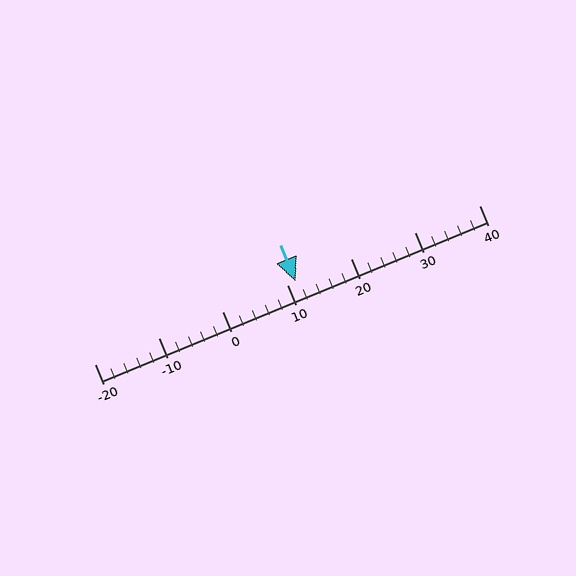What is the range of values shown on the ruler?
The ruler shows values from -20 to 40.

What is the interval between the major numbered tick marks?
The major tick marks are spaced 10 units apart.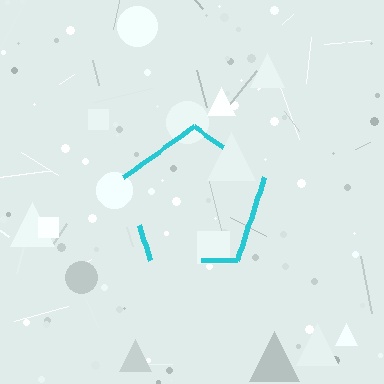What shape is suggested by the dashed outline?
The dashed outline suggests a pentagon.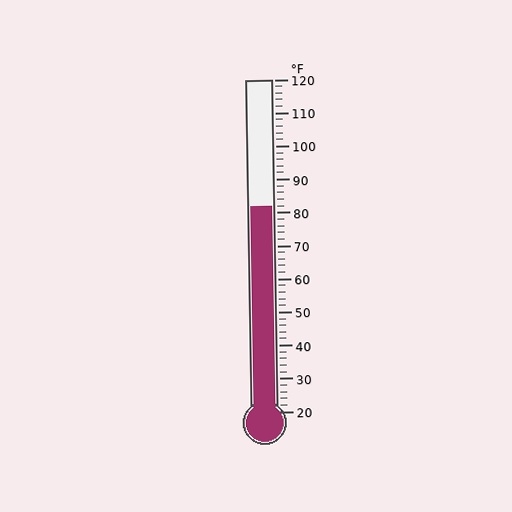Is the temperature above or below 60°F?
The temperature is above 60°F.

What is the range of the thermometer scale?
The thermometer scale ranges from 20°F to 120°F.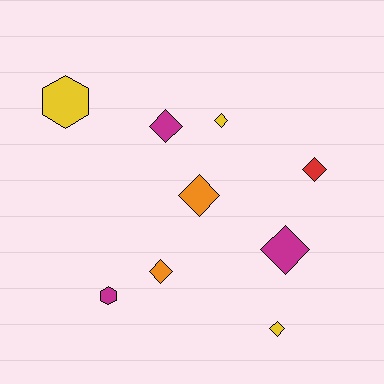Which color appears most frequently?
Magenta, with 3 objects.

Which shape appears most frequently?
Diamond, with 7 objects.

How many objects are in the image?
There are 9 objects.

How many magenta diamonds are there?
There are 2 magenta diamonds.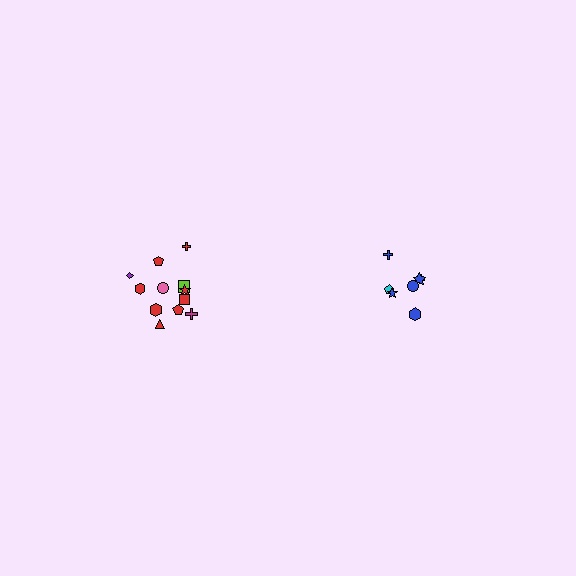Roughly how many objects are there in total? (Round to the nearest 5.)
Roughly 20 objects in total.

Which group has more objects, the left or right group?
The left group.